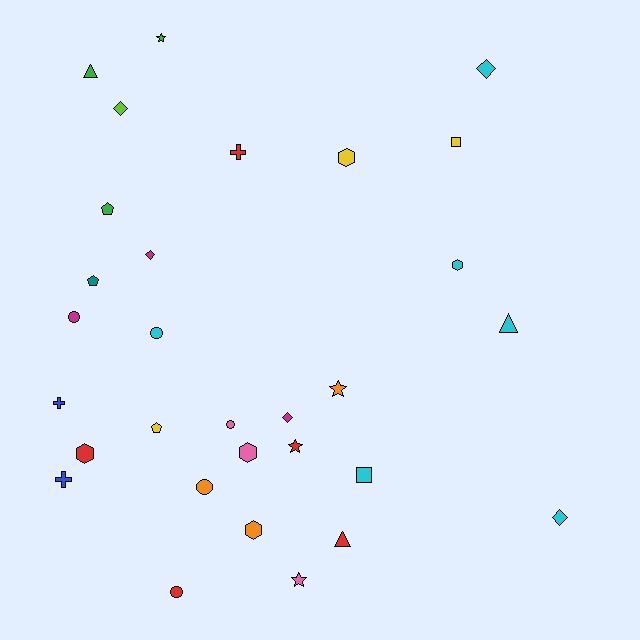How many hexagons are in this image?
There are 5 hexagons.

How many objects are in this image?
There are 30 objects.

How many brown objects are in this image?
There are no brown objects.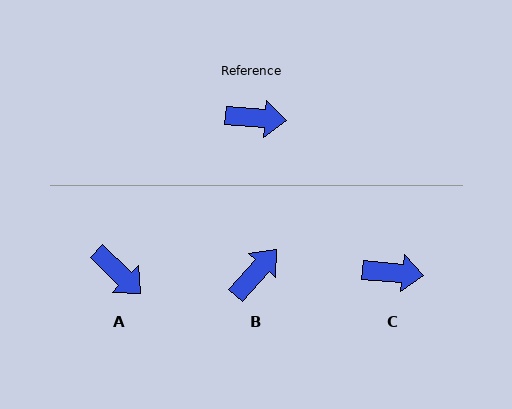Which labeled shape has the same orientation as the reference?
C.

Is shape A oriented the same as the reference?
No, it is off by about 39 degrees.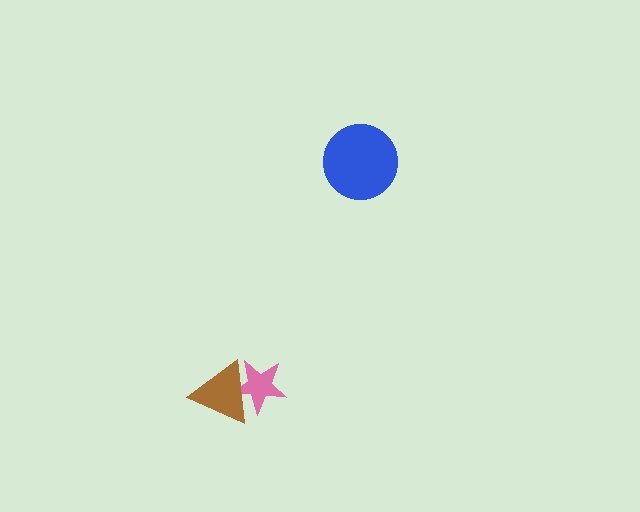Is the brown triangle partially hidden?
No, no other shape covers it.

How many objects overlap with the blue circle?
0 objects overlap with the blue circle.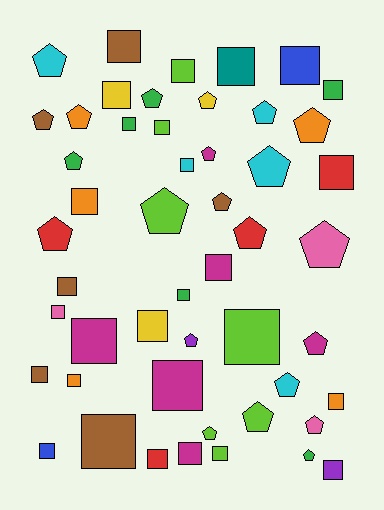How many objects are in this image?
There are 50 objects.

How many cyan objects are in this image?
There are 5 cyan objects.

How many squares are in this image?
There are 28 squares.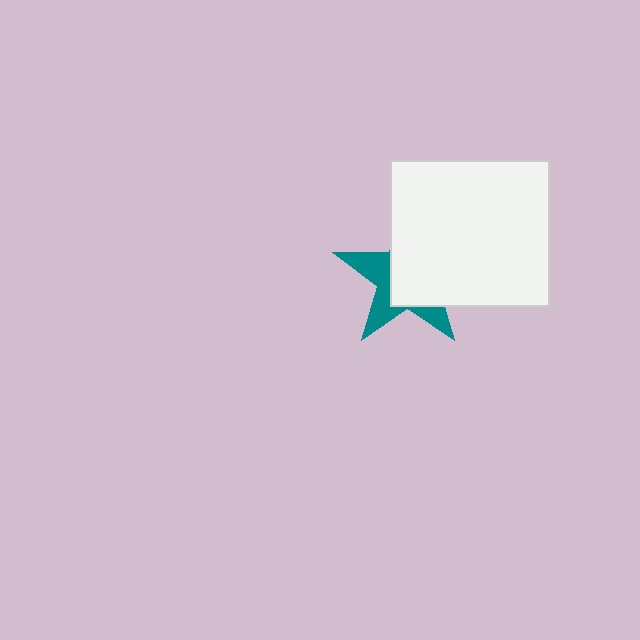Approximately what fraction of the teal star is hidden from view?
Roughly 62% of the teal star is hidden behind the white rectangle.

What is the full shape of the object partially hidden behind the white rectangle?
The partially hidden object is a teal star.